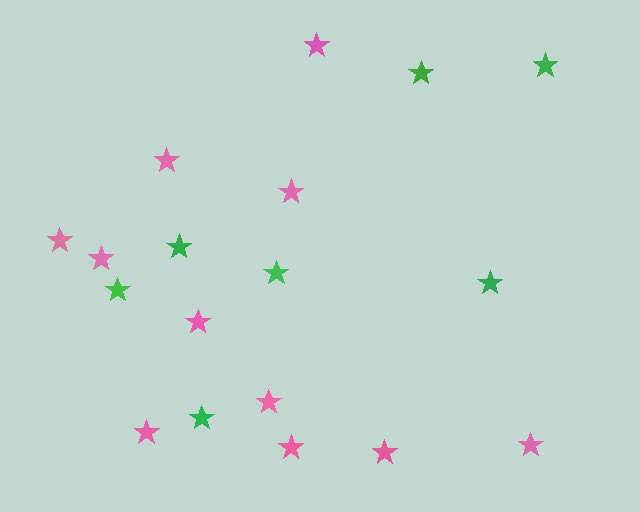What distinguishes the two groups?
There are 2 groups: one group of pink stars (11) and one group of green stars (7).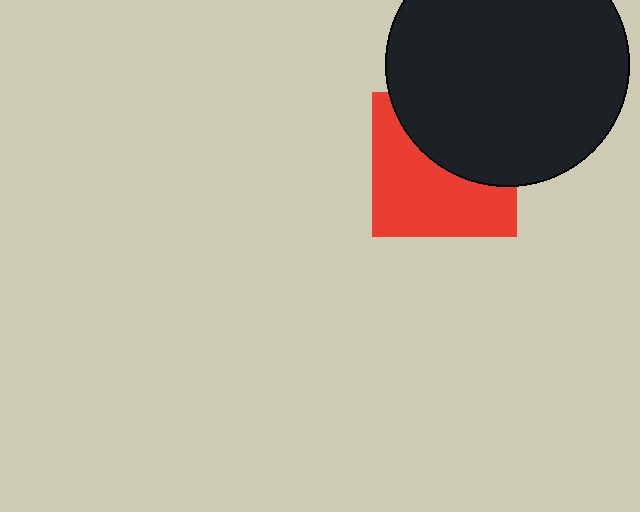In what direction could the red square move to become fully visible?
The red square could move down. That would shift it out from behind the black circle entirely.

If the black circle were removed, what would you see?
You would see the complete red square.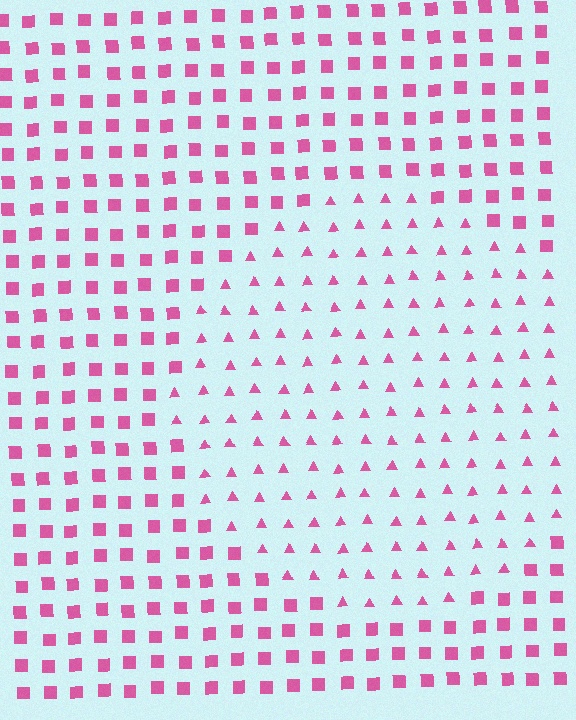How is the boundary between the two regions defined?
The boundary is defined by a change in element shape: triangles inside vs. squares outside. All elements share the same color and spacing.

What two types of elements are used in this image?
The image uses triangles inside the circle region and squares outside it.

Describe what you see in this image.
The image is filled with small pink elements arranged in a uniform grid. A circle-shaped region contains triangles, while the surrounding area contains squares. The boundary is defined purely by the change in element shape.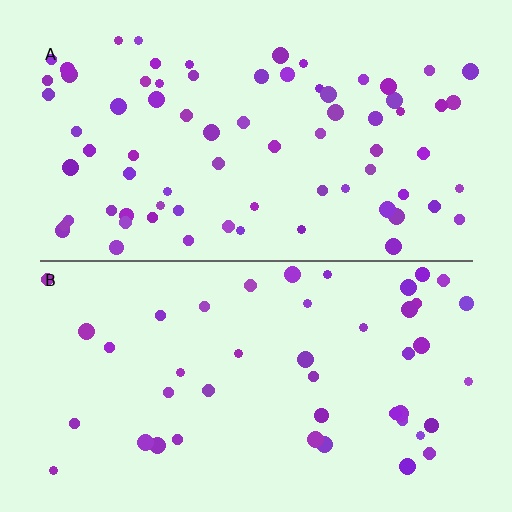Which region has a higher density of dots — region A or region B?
A (the top).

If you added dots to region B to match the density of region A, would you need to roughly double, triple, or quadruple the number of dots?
Approximately double.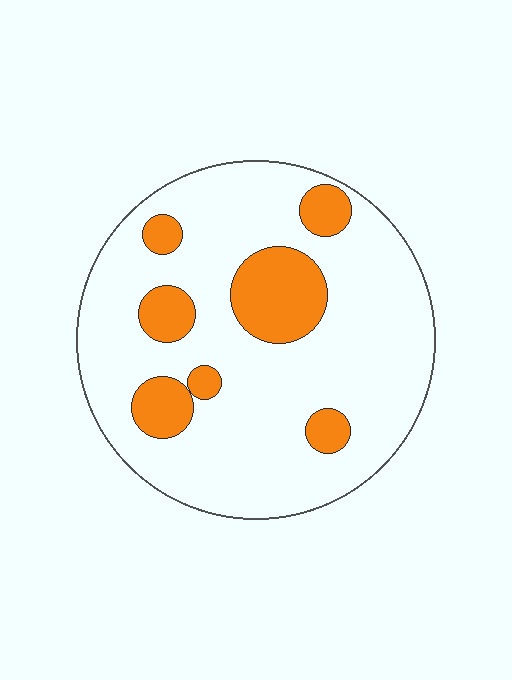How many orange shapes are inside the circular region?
7.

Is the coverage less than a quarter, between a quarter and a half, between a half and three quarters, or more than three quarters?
Less than a quarter.